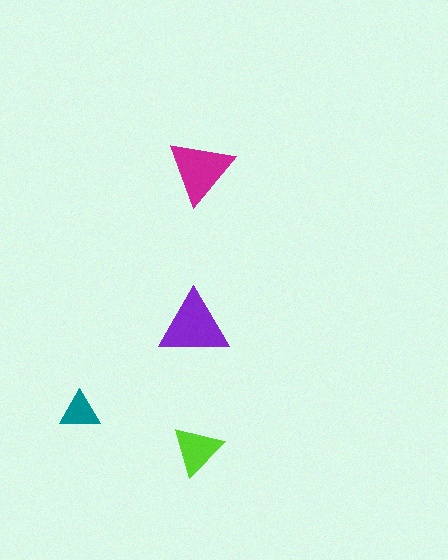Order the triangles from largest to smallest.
the purple one, the magenta one, the lime one, the teal one.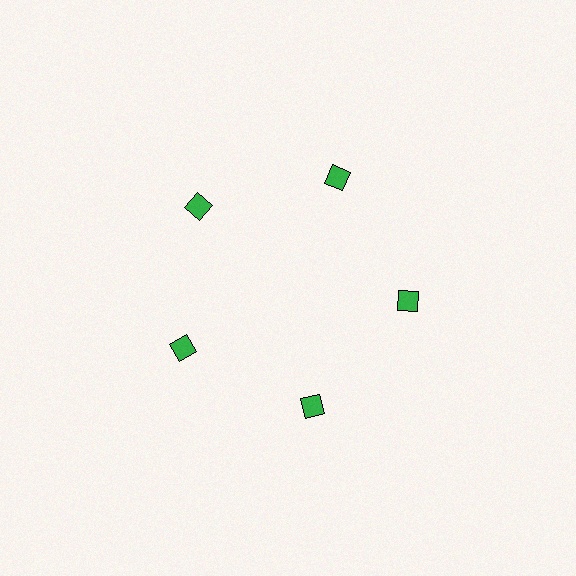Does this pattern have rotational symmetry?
Yes, this pattern has 5-fold rotational symmetry. It looks the same after rotating 72 degrees around the center.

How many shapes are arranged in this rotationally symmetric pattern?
There are 5 shapes, arranged in 5 groups of 1.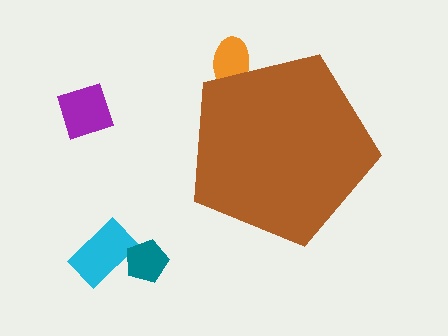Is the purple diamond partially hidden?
No, the purple diamond is fully visible.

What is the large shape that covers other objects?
A brown pentagon.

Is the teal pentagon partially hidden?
No, the teal pentagon is fully visible.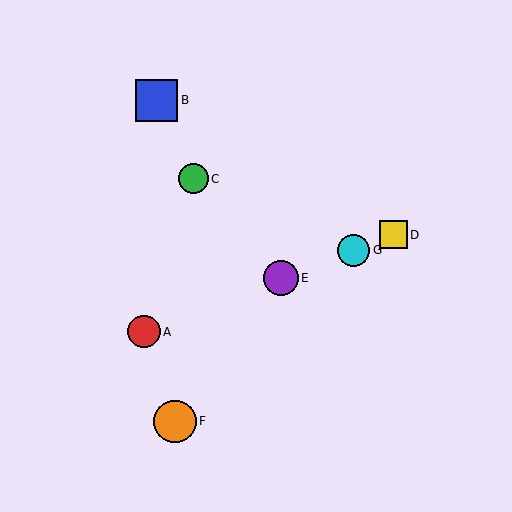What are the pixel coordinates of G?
Object G is at (354, 250).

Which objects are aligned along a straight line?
Objects A, D, E, G are aligned along a straight line.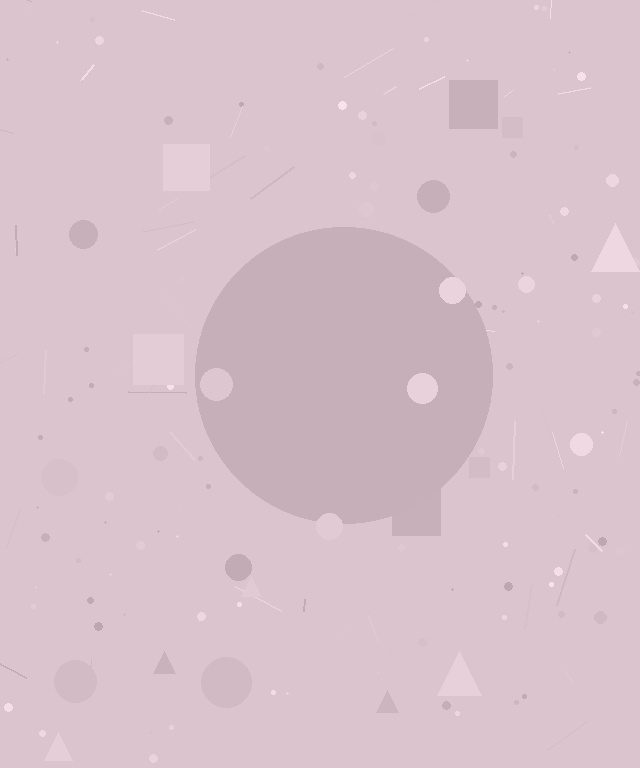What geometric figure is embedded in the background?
A circle is embedded in the background.